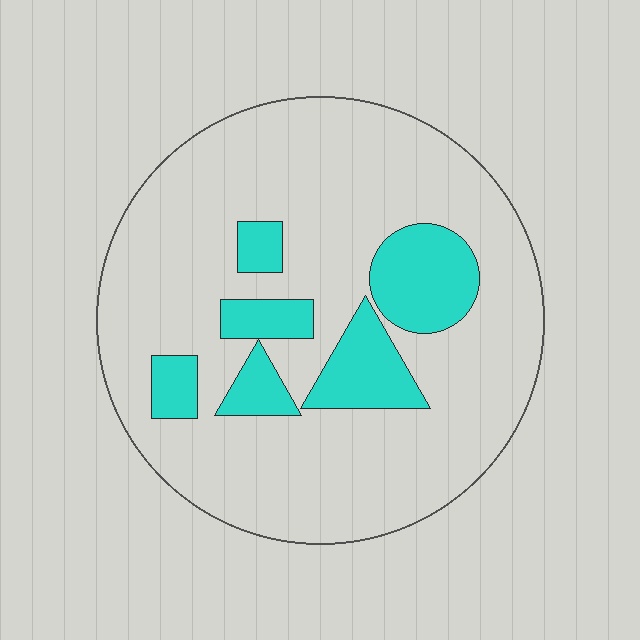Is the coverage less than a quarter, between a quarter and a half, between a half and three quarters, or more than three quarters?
Less than a quarter.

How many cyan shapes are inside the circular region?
6.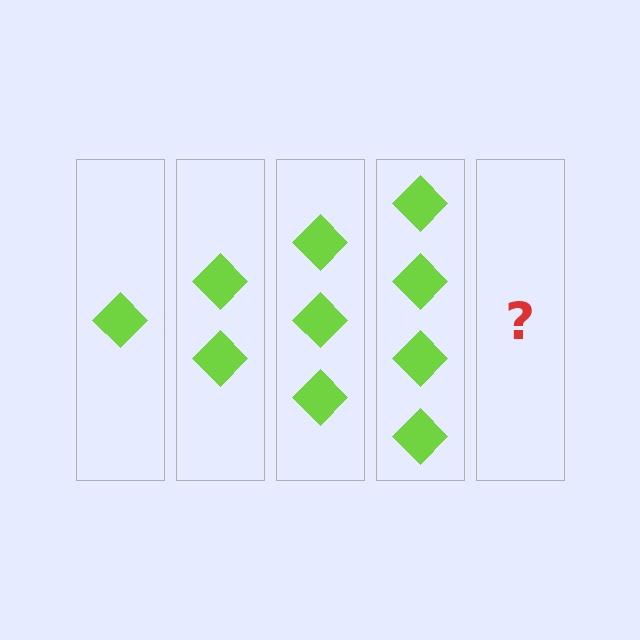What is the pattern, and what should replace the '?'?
The pattern is that each step adds one more diamond. The '?' should be 5 diamonds.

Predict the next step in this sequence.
The next step is 5 diamonds.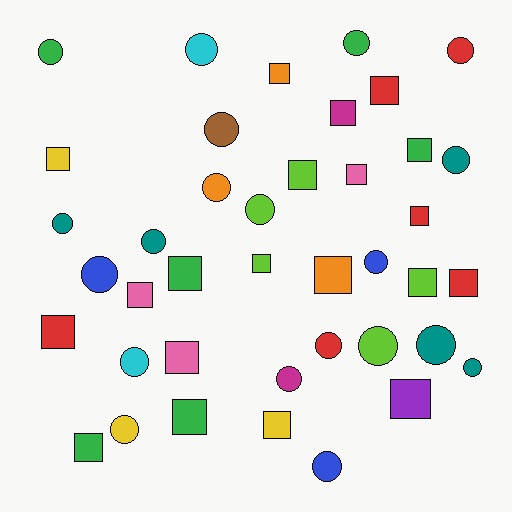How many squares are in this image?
There are 20 squares.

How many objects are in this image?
There are 40 objects.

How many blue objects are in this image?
There are 3 blue objects.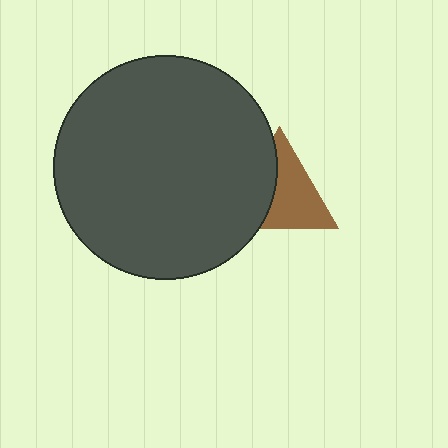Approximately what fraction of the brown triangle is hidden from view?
Roughly 40% of the brown triangle is hidden behind the dark gray circle.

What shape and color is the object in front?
The object in front is a dark gray circle.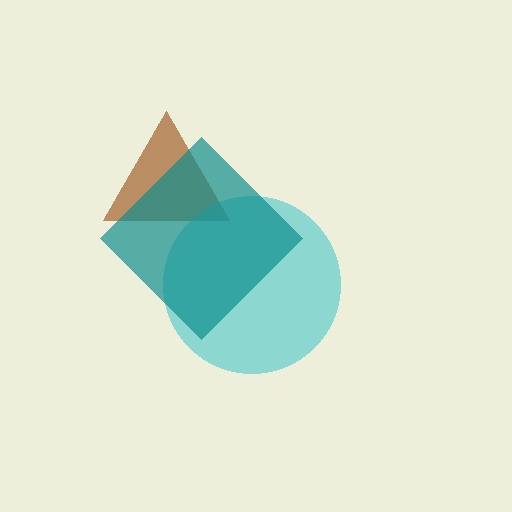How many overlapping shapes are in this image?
There are 3 overlapping shapes in the image.